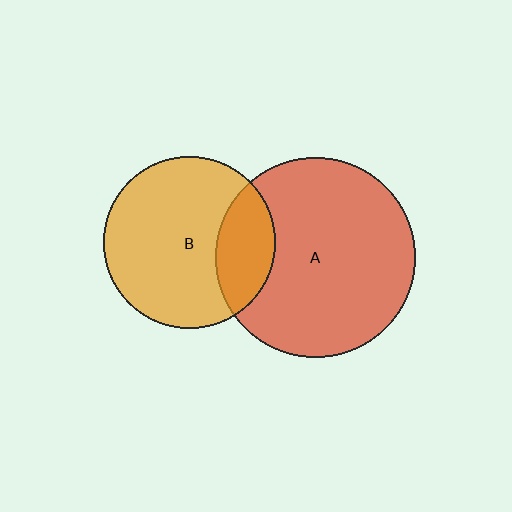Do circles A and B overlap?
Yes.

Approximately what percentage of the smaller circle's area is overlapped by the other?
Approximately 25%.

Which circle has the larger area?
Circle A (red).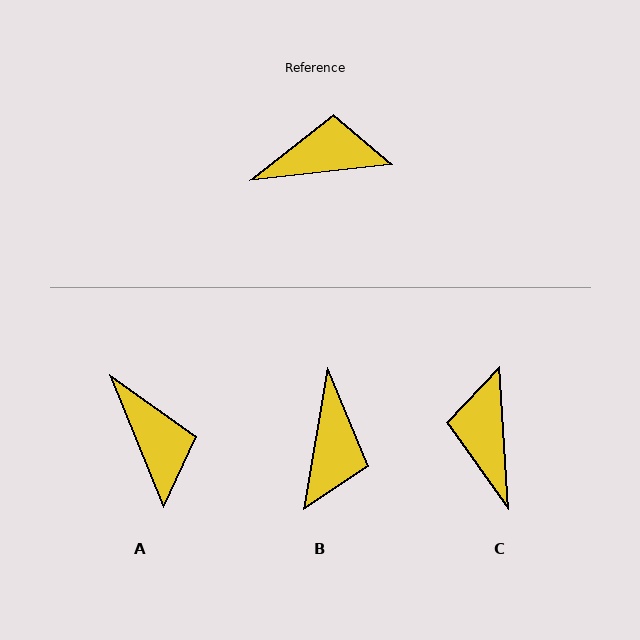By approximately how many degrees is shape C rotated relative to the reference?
Approximately 87 degrees counter-clockwise.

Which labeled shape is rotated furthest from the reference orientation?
B, about 106 degrees away.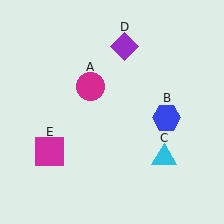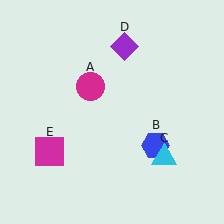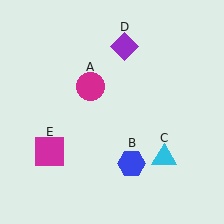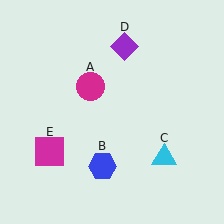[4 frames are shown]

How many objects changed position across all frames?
1 object changed position: blue hexagon (object B).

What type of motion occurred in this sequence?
The blue hexagon (object B) rotated clockwise around the center of the scene.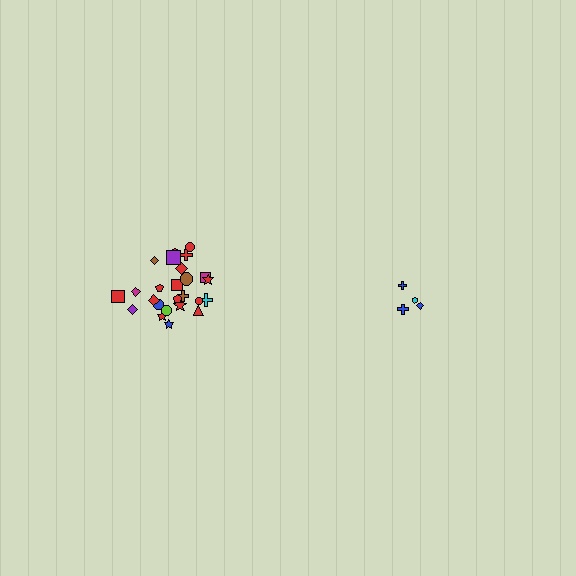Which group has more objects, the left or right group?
The left group.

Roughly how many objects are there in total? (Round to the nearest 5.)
Roughly 30 objects in total.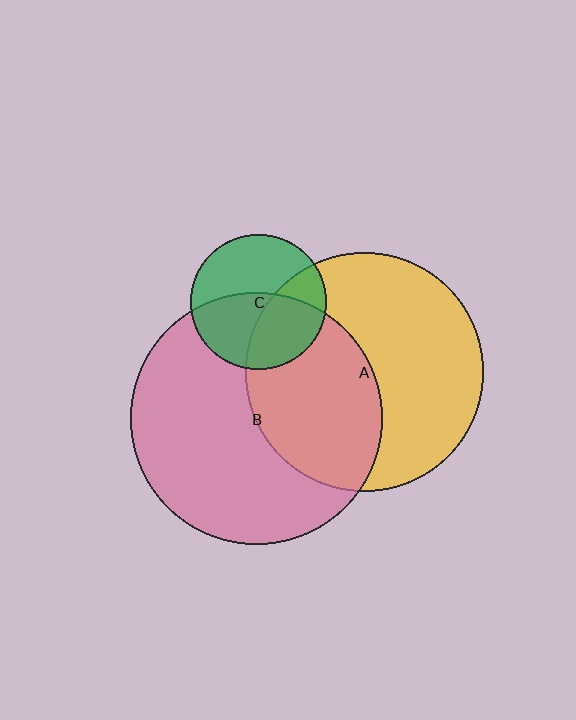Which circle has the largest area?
Circle B (pink).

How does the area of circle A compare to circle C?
Approximately 3.1 times.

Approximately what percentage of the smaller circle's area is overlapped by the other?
Approximately 55%.